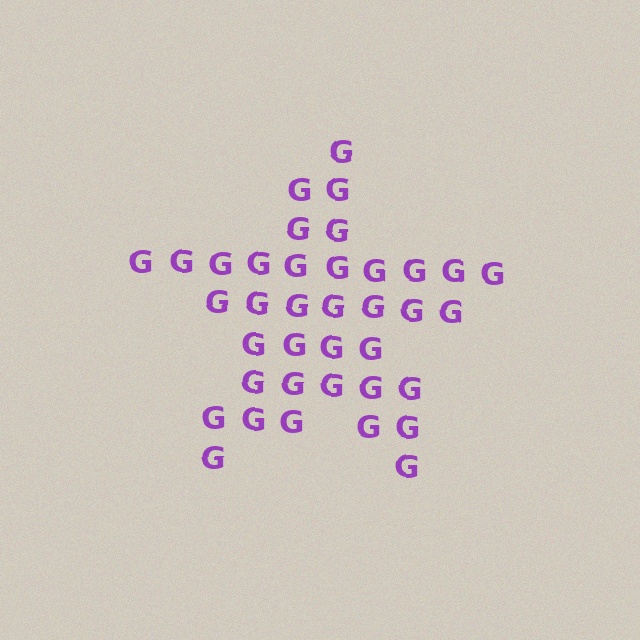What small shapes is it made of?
It is made of small letter G's.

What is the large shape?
The large shape is a star.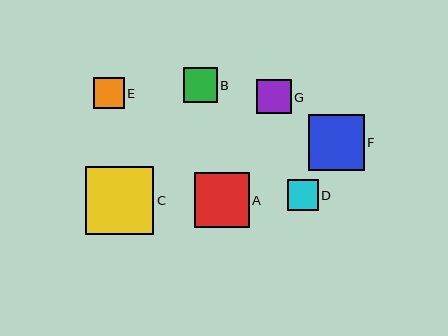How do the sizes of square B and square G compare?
Square B and square G are approximately the same size.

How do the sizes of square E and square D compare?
Square E and square D are approximately the same size.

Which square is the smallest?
Square D is the smallest with a size of approximately 31 pixels.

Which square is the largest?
Square C is the largest with a size of approximately 68 pixels.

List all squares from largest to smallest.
From largest to smallest: C, F, A, B, G, E, D.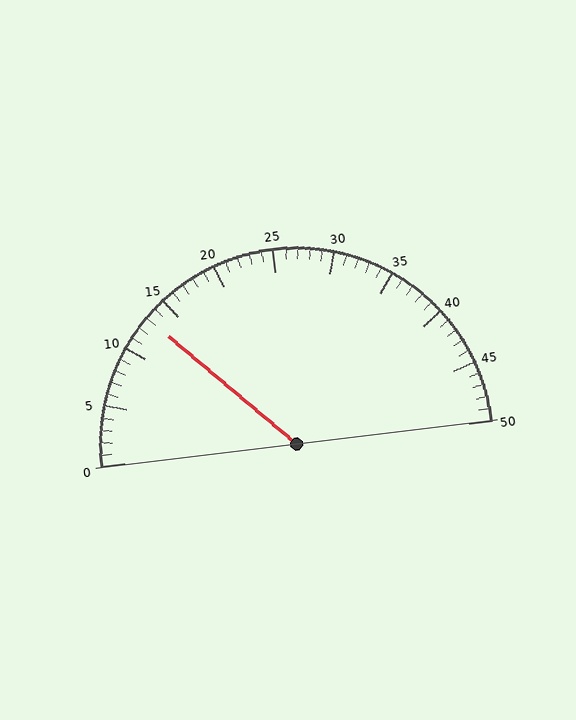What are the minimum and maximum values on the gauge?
The gauge ranges from 0 to 50.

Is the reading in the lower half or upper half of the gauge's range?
The reading is in the lower half of the range (0 to 50).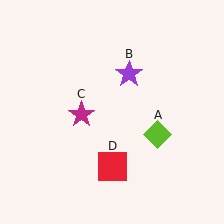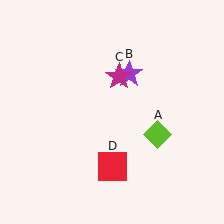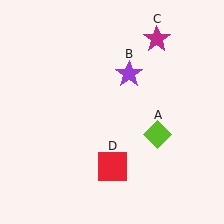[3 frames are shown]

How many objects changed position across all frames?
1 object changed position: magenta star (object C).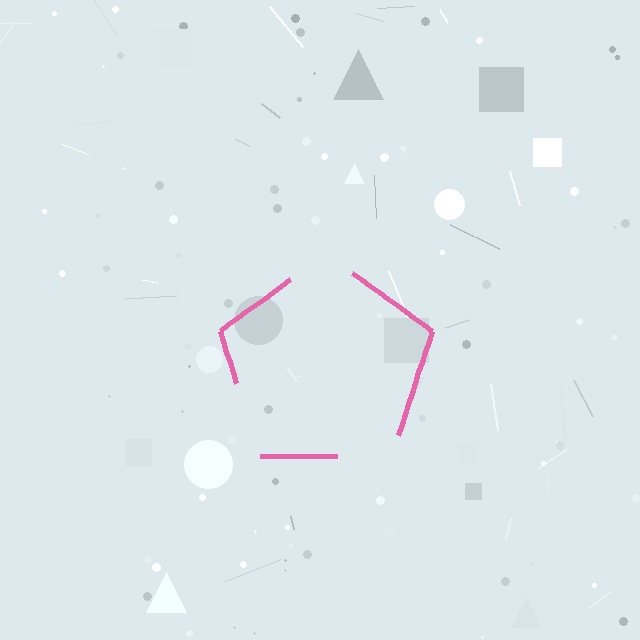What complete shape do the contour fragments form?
The contour fragments form a pentagon.